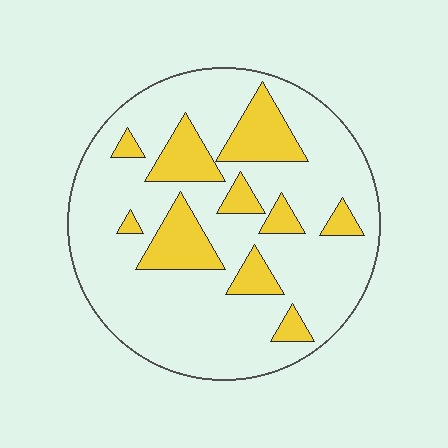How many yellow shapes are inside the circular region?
10.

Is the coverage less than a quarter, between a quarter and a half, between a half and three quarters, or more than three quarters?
Less than a quarter.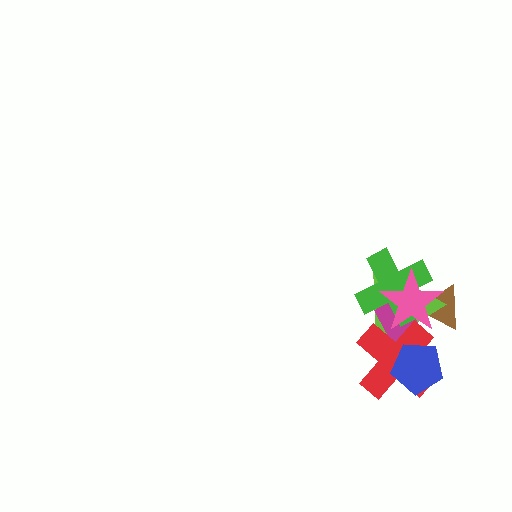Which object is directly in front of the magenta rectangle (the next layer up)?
The red cross is directly in front of the magenta rectangle.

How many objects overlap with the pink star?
5 objects overlap with the pink star.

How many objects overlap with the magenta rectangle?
6 objects overlap with the magenta rectangle.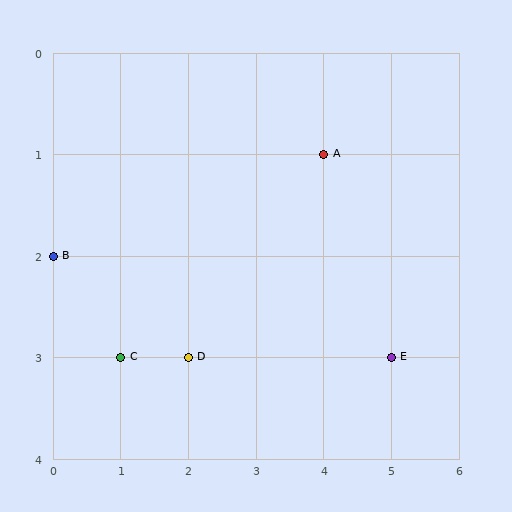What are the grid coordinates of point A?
Point A is at grid coordinates (4, 1).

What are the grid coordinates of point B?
Point B is at grid coordinates (0, 2).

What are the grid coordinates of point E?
Point E is at grid coordinates (5, 3).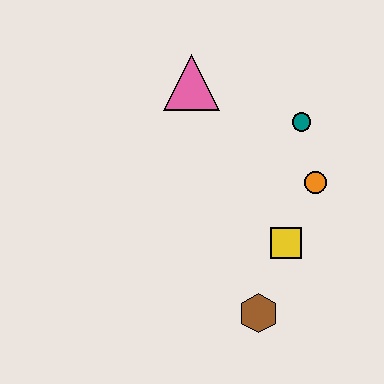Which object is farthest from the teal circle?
The brown hexagon is farthest from the teal circle.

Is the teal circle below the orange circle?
No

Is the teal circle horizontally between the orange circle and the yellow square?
Yes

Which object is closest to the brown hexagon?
The yellow square is closest to the brown hexagon.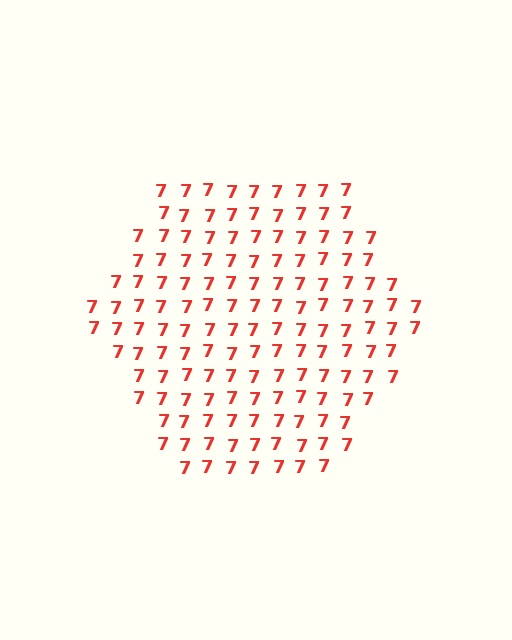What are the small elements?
The small elements are digit 7's.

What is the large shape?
The large shape is a hexagon.